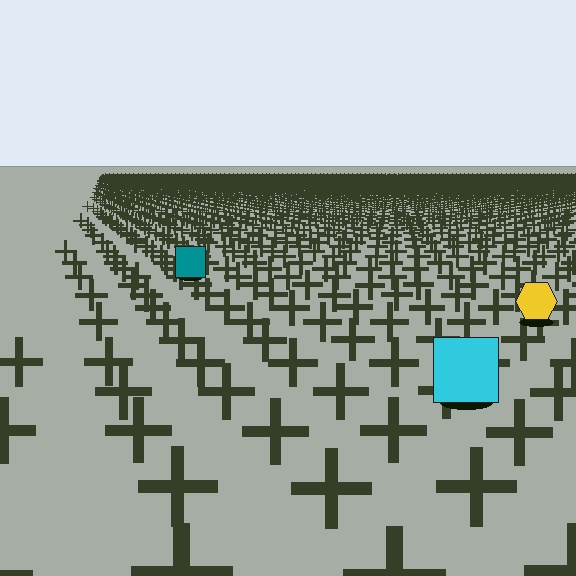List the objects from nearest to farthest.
From nearest to farthest: the cyan square, the yellow hexagon, the teal square.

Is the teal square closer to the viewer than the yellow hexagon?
No. The yellow hexagon is closer — you can tell from the texture gradient: the ground texture is coarser near it.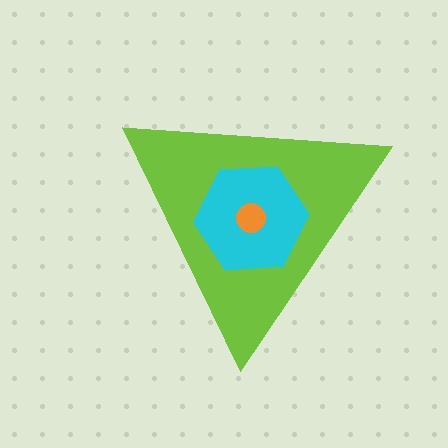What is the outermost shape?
The lime triangle.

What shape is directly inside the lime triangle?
The cyan hexagon.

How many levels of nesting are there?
3.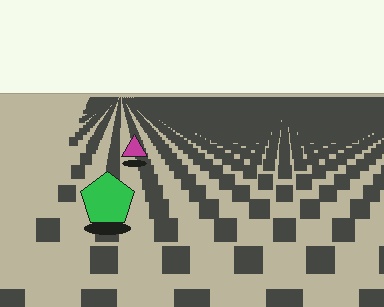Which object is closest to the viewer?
The green pentagon is closest. The texture marks near it are larger and more spread out.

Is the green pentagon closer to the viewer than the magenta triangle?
Yes. The green pentagon is closer — you can tell from the texture gradient: the ground texture is coarser near it.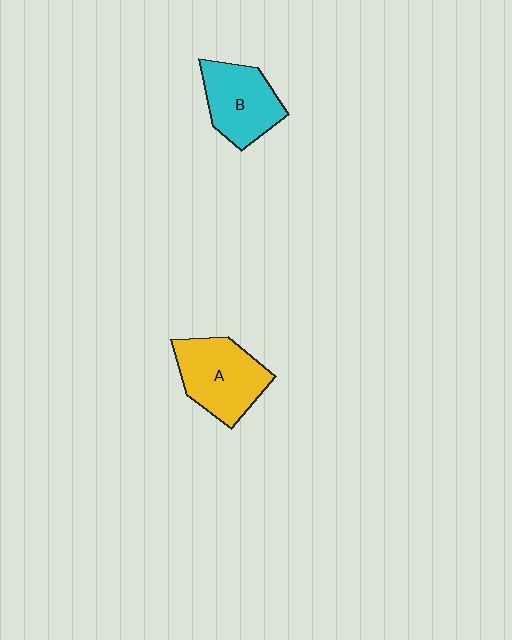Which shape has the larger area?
Shape A (yellow).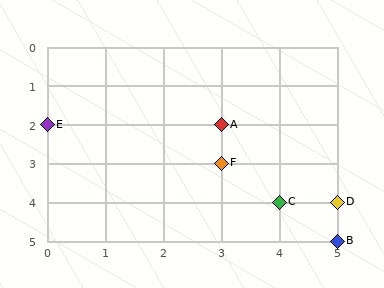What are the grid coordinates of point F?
Point F is at grid coordinates (3, 3).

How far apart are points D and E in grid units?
Points D and E are 5 columns and 2 rows apart (about 5.4 grid units diagonally).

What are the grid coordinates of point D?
Point D is at grid coordinates (5, 4).